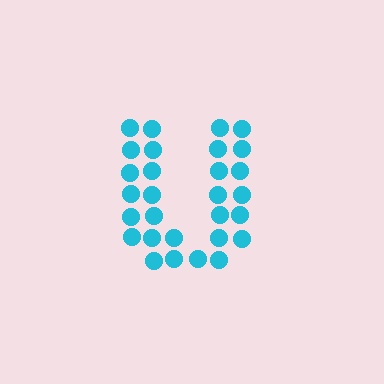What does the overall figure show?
The overall figure shows the letter U.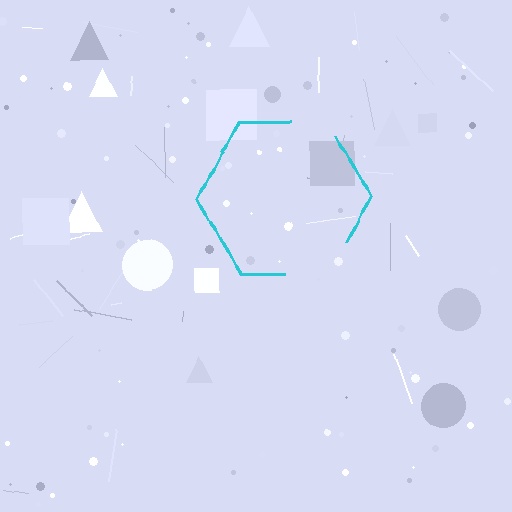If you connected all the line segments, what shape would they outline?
They would outline a hexagon.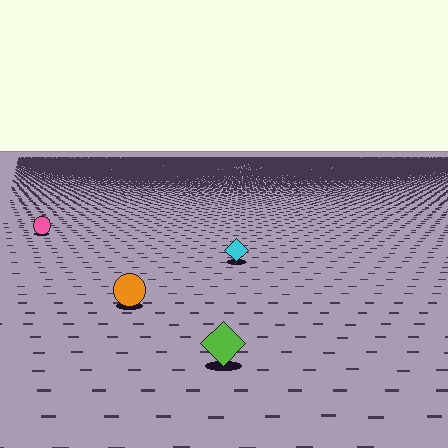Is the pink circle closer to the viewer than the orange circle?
No. The orange circle is closer — you can tell from the texture gradient: the ground texture is coarser near it.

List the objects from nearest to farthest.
From nearest to farthest: the lime diamond, the orange circle, the cyan diamond, the pink circle.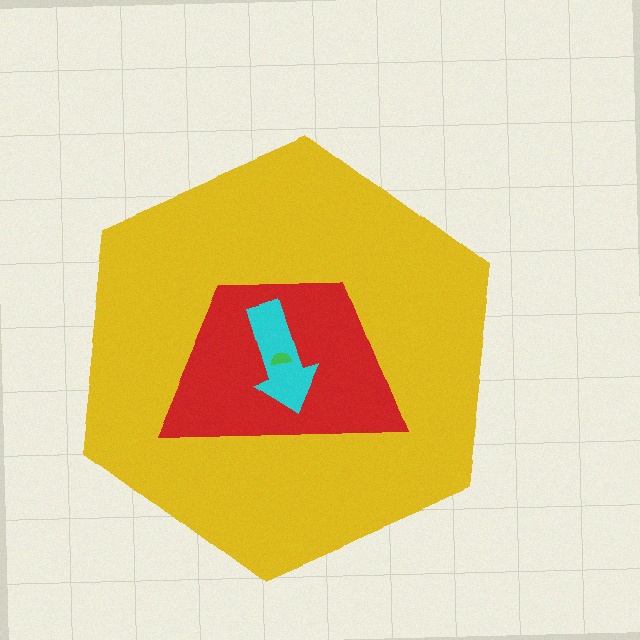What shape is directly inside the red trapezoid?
The cyan arrow.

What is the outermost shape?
The yellow hexagon.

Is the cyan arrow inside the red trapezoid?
Yes.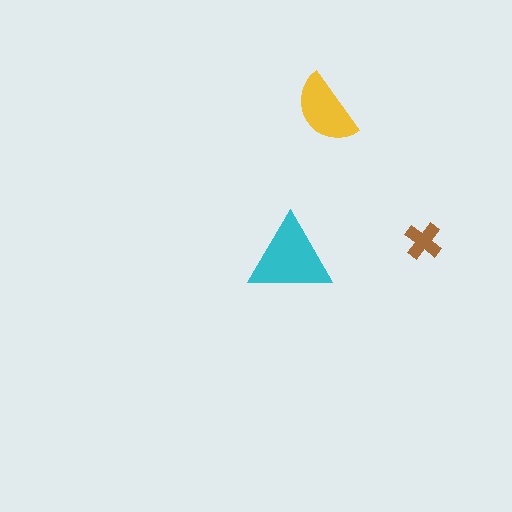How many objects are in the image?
There are 3 objects in the image.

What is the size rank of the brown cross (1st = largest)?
3rd.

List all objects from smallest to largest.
The brown cross, the yellow semicircle, the cyan triangle.